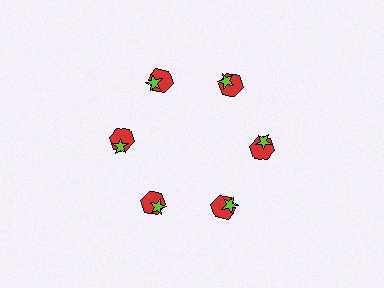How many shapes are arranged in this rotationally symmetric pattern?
There are 12 shapes, arranged in 6 groups of 2.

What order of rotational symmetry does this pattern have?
This pattern has 6-fold rotational symmetry.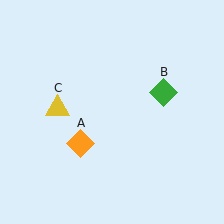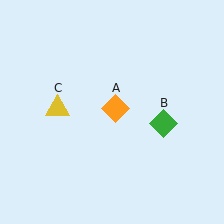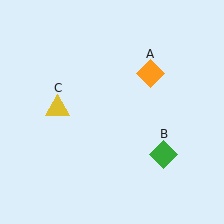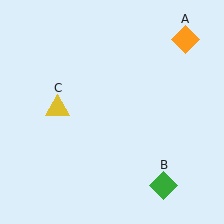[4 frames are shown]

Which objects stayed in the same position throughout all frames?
Yellow triangle (object C) remained stationary.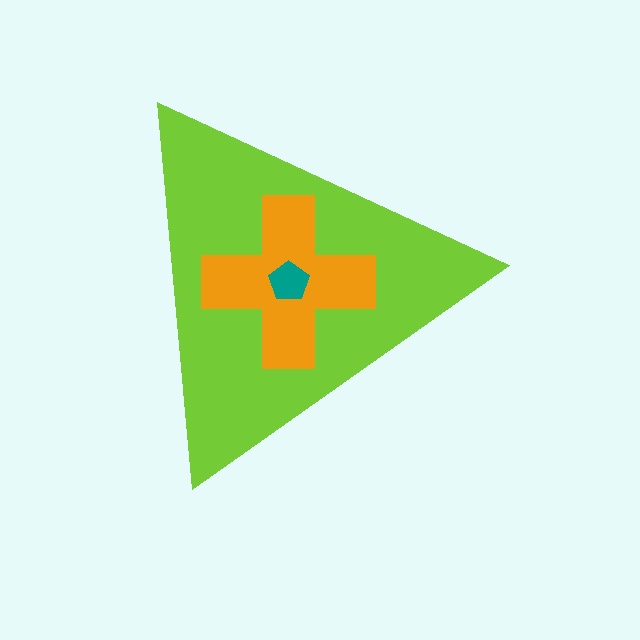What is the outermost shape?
The lime triangle.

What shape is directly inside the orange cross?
The teal pentagon.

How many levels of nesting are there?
3.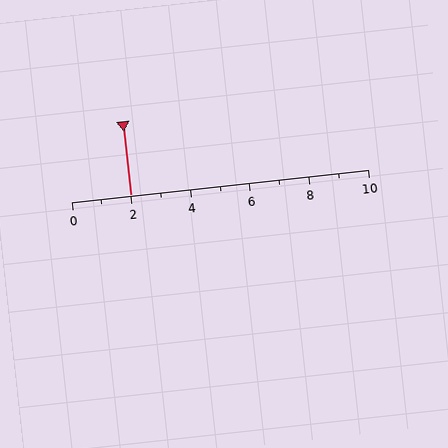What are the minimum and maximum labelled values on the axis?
The axis runs from 0 to 10.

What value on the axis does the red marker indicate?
The marker indicates approximately 2.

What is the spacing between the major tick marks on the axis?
The major ticks are spaced 2 apart.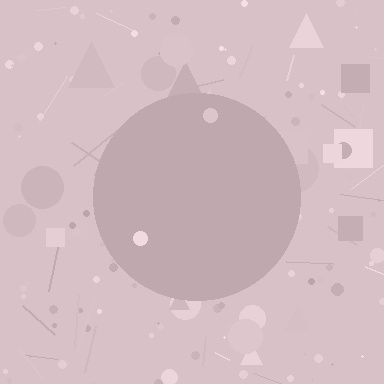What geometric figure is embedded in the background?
A circle is embedded in the background.